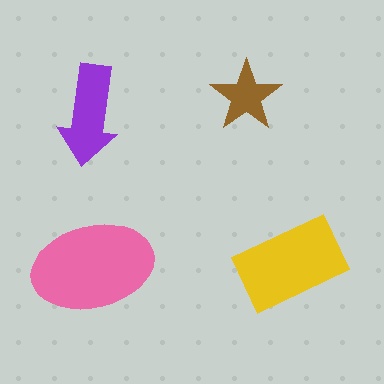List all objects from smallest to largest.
The brown star, the purple arrow, the yellow rectangle, the pink ellipse.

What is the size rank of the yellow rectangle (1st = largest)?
2nd.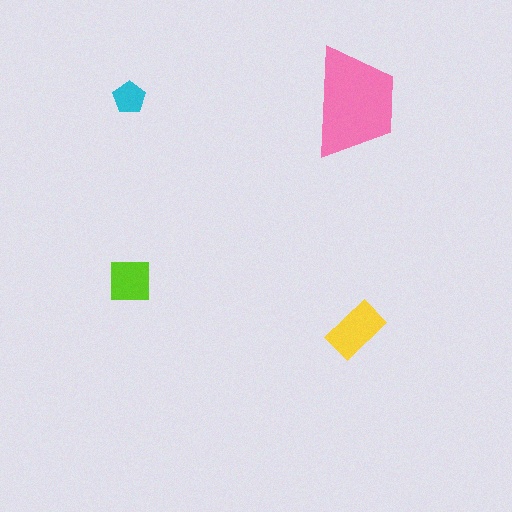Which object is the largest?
The pink trapezoid.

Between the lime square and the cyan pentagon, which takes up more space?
The lime square.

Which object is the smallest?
The cyan pentagon.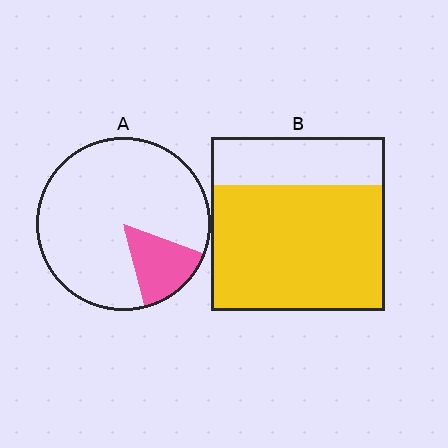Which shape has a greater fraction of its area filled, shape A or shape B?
Shape B.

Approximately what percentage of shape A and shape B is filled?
A is approximately 15% and B is approximately 70%.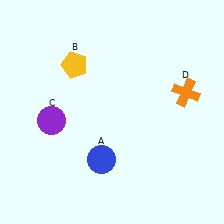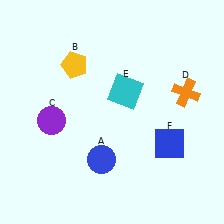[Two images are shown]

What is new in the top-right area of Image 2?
A cyan square (E) was added in the top-right area of Image 2.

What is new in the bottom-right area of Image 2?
A blue square (F) was added in the bottom-right area of Image 2.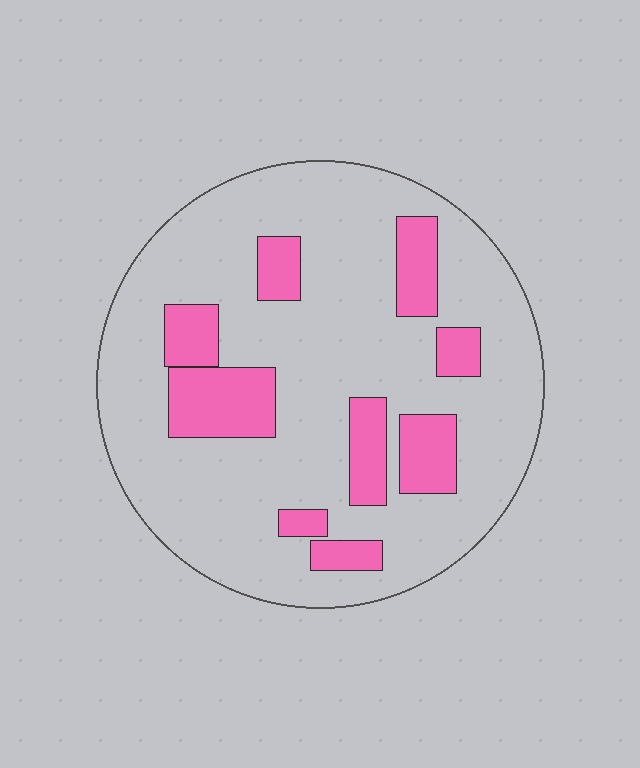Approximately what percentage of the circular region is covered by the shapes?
Approximately 20%.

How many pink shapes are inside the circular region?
9.